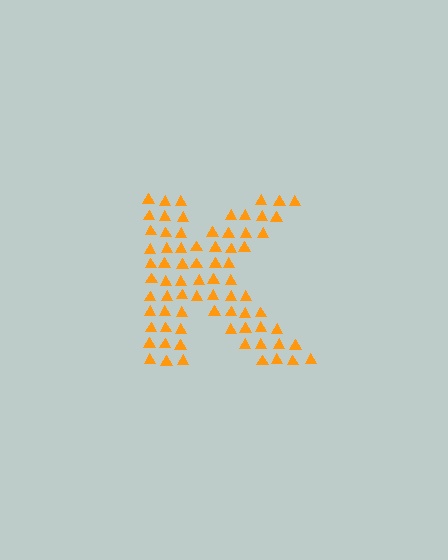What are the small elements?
The small elements are triangles.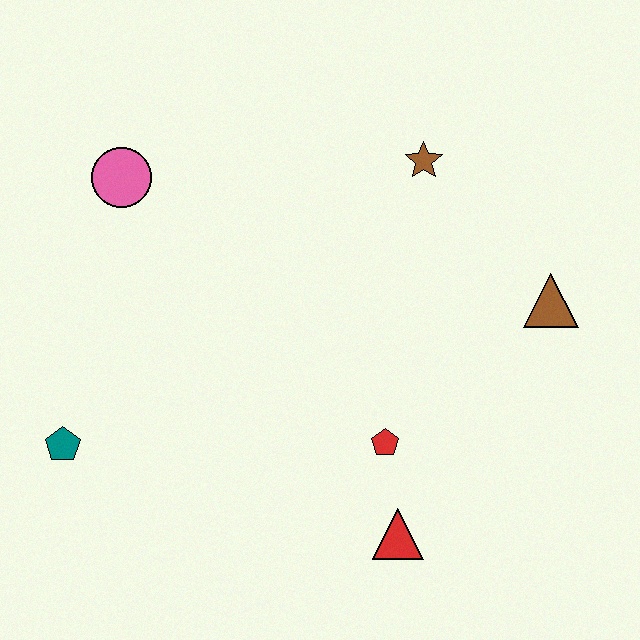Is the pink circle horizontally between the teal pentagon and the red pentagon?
Yes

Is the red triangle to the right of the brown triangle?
No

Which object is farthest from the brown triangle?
The teal pentagon is farthest from the brown triangle.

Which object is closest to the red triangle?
The red pentagon is closest to the red triangle.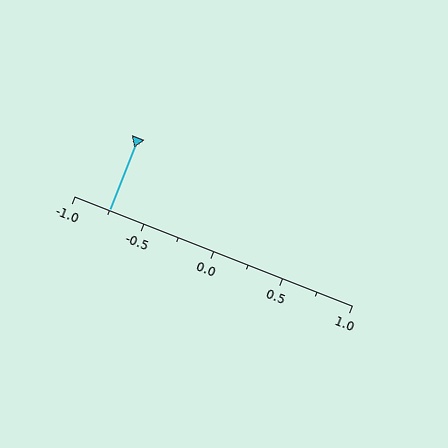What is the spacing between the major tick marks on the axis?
The major ticks are spaced 0.5 apart.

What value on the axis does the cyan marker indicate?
The marker indicates approximately -0.75.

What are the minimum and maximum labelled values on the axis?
The axis runs from -1.0 to 1.0.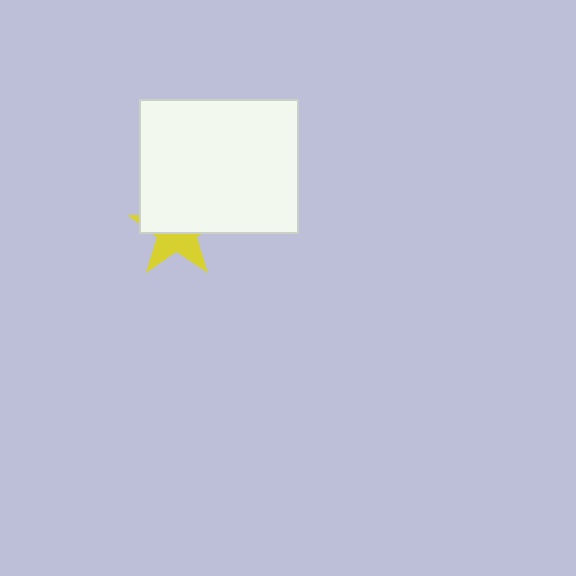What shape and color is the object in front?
The object in front is a white rectangle.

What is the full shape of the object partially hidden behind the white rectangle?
The partially hidden object is a yellow star.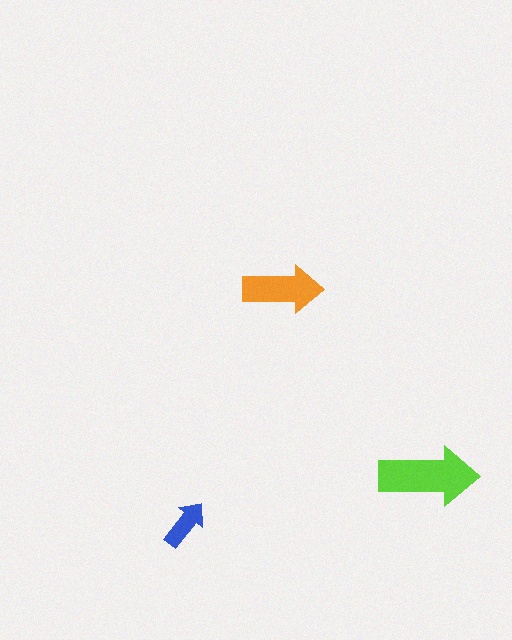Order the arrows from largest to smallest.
the lime one, the orange one, the blue one.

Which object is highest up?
The orange arrow is topmost.